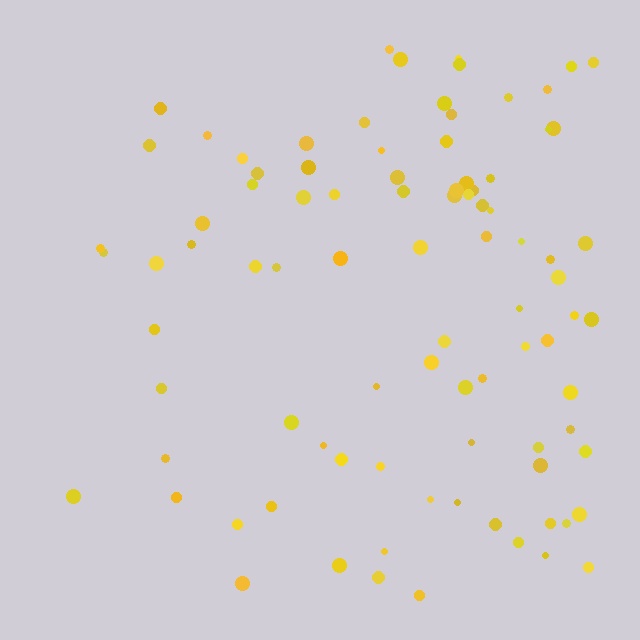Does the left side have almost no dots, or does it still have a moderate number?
Still a moderate number, just noticeably fewer than the right.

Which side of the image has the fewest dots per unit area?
The left.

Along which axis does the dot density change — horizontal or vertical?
Horizontal.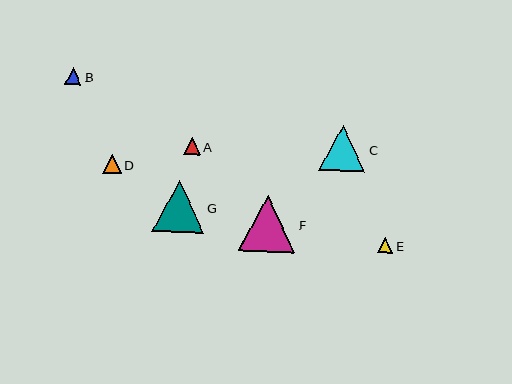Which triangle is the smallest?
Triangle E is the smallest with a size of approximately 15 pixels.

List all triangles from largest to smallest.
From largest to smallest: F, G, C, D, A, B, E.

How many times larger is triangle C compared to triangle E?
Triangle C is approximately 3.1 times the size of triangle E.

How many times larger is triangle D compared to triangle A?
Triangle D is approximately 1.1 times the size of triangle A.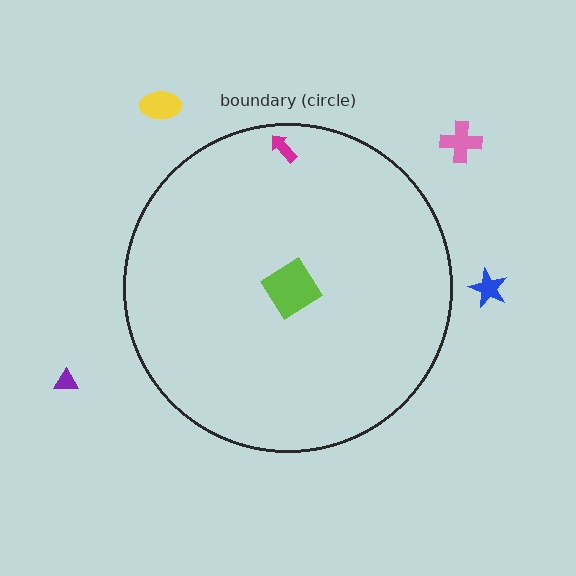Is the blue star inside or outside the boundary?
Outside.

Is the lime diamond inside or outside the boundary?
Inside.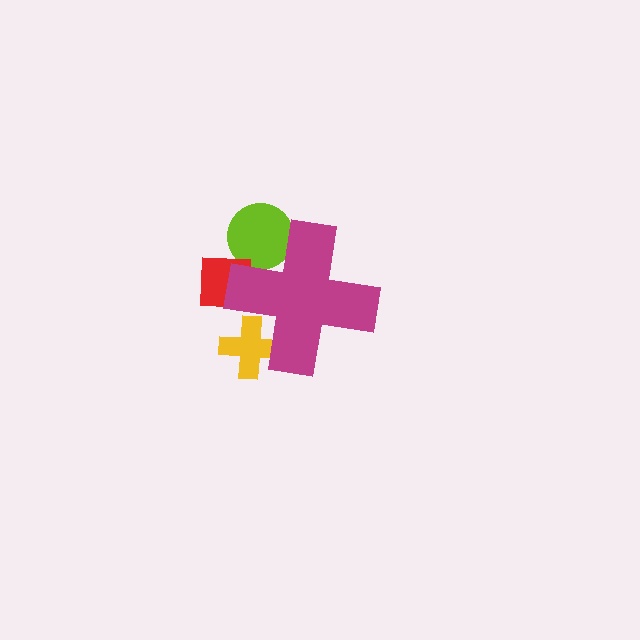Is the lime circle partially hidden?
Yes, the lime circle is partially hidden behind the magenta cross.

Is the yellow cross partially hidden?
Yes, the yellow cross is partially hidden behind the magenta cross.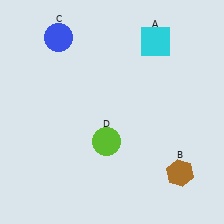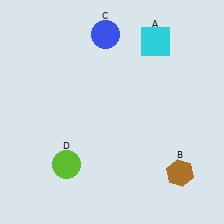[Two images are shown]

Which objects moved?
The objects that moved are: the blue circle (C), the lime circle (D).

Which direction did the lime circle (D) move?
The lime circle (D) moved left.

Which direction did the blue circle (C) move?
The blue circle (C) moved right.